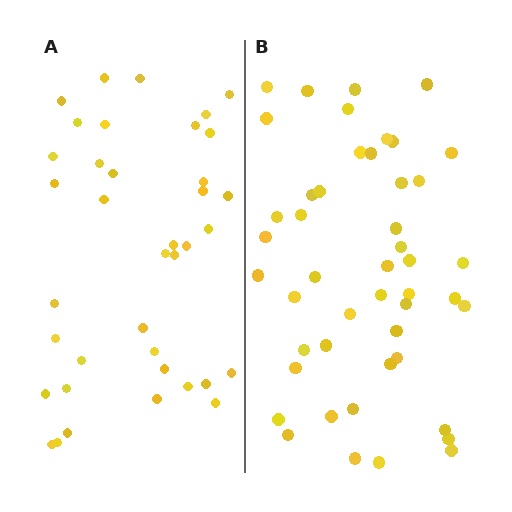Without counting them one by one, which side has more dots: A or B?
Region B (the right region) has more dots.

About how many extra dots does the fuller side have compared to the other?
Region B has roughly 8 or so more dots than region A.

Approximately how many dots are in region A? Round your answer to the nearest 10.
About 40 dots. (The exact count is 38, which rounds to 40.)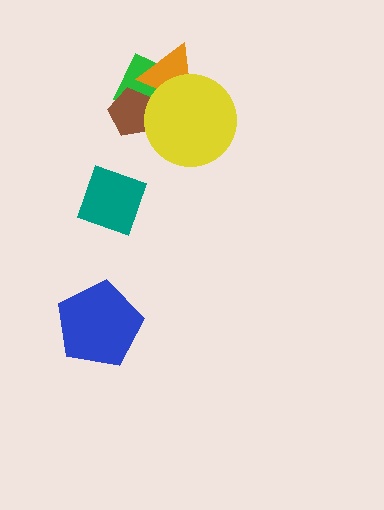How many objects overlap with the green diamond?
3 objects overlap with the green diamond.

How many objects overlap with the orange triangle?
3 objects overlap with the orange triangle.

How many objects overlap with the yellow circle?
3 objects overlap with the yellow circle.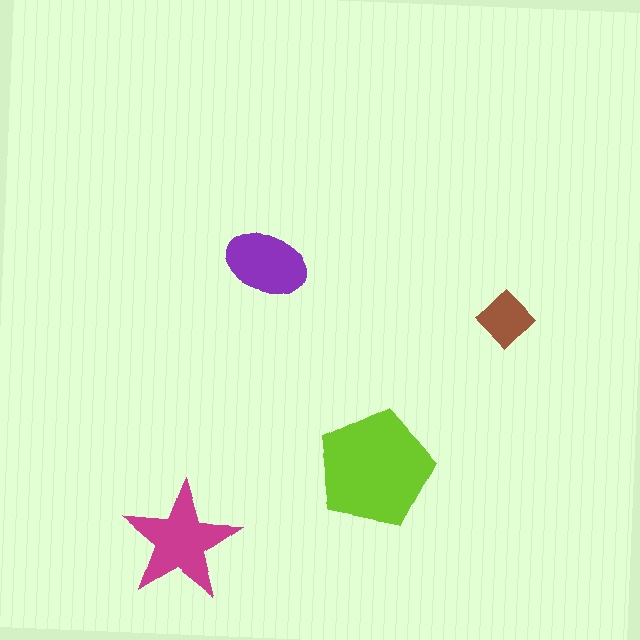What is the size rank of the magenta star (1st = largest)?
2nd.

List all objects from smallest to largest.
The brown diamond, the purple ellipse, the magenta star, the lime pentagon.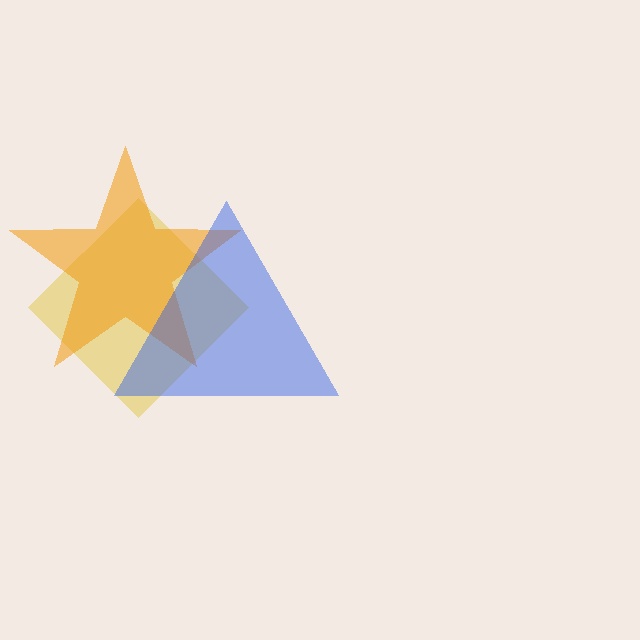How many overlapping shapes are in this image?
There are 3 overlapping shapes in the image.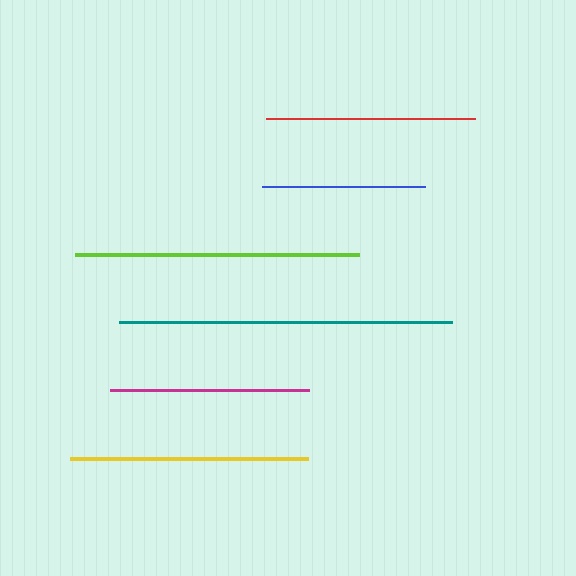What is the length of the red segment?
The red segment is approximately 209 pixels long.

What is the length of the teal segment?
The teal segment is approximately 333 pixels long.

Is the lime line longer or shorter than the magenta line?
The lime line is longer than the magenta line.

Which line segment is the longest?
The teal line is the longest at approximately 333 pixels.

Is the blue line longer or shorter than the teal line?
The teal line is longer than the blue line.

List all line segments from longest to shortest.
From longest to shortest: teal, lime, yellow, red, magenta, blue.